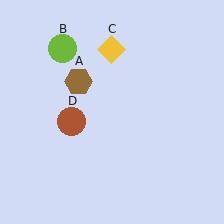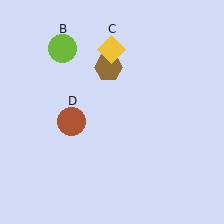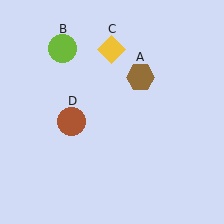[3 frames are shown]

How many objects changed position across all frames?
1 object changed position: brown hexagon (object A).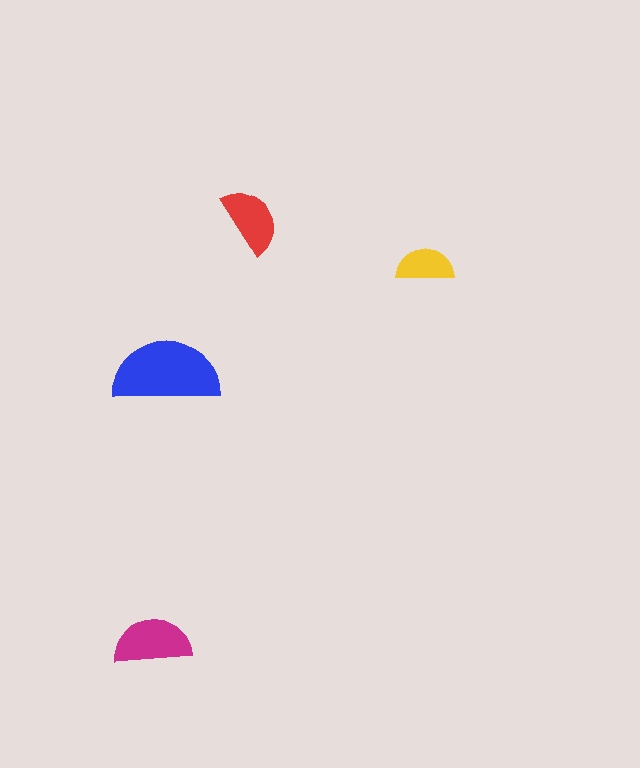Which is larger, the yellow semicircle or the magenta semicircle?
The magenta one.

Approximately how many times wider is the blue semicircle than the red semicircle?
About 1.5 times wider.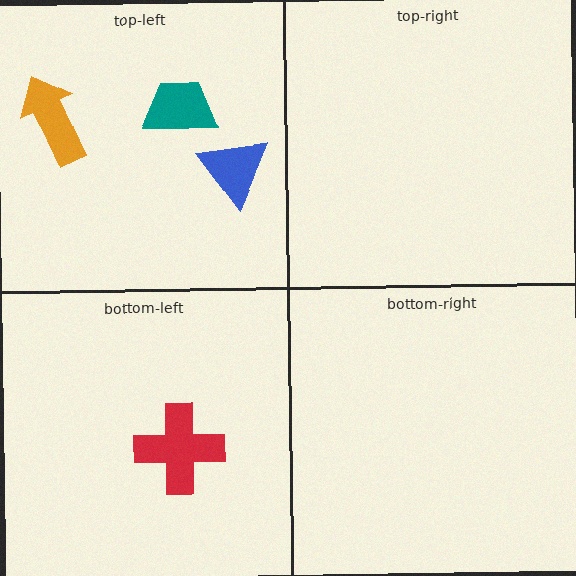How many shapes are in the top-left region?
3.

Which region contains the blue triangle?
The top-left region.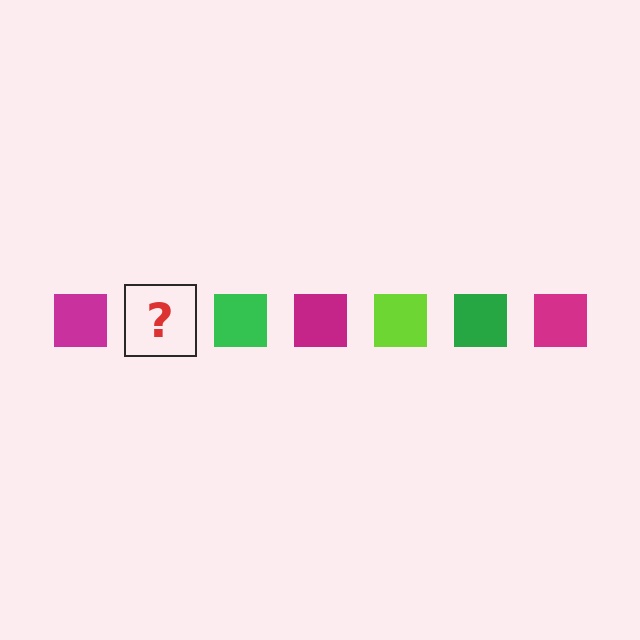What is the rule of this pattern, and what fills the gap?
The rule is that the pattern cycles through magenta, lime, green squares. The gap should be filled with a lime square.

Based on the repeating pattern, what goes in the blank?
The blank should be a lime square.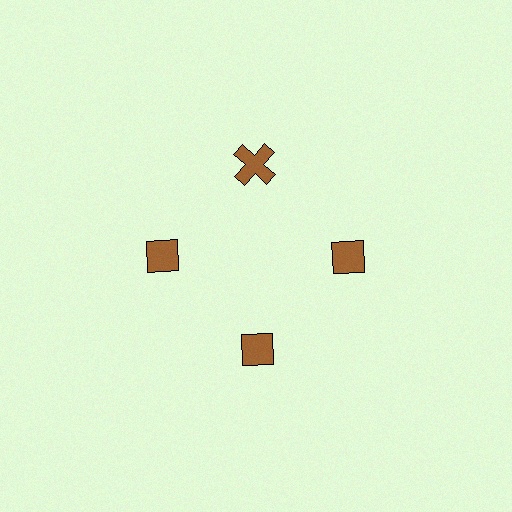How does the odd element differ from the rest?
It has a different shape: cross instead of diamond.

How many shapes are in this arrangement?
There are 4 shapes arranged in a ring pattern.